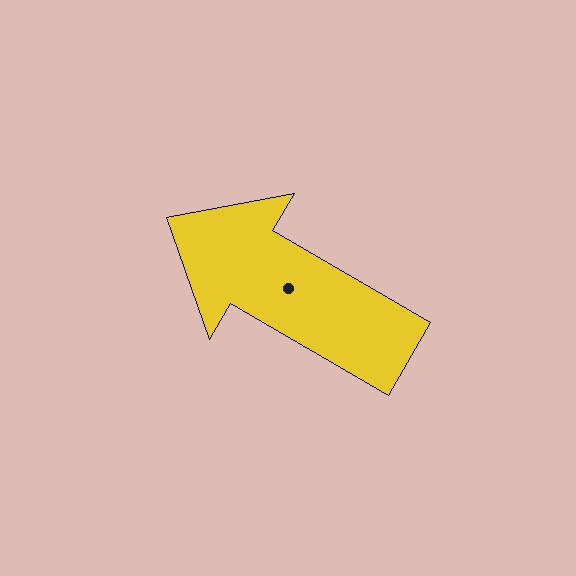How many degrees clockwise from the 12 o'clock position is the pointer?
Approximately 300 degrees.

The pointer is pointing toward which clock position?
Roughly 10 o'clock.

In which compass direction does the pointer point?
Northwest.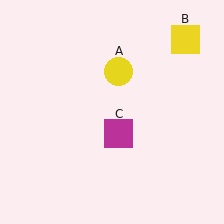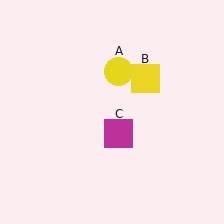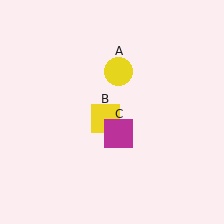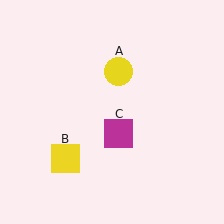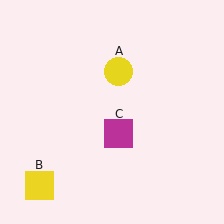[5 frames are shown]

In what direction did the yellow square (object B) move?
The yellow square (object B) moved down and to the left.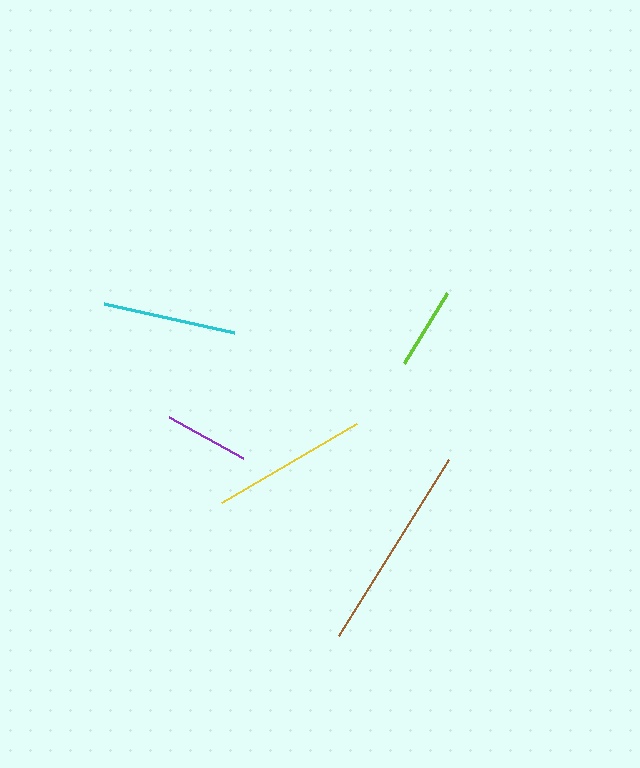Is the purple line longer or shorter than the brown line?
The brown line is longer than the purple line.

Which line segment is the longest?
The brown line is the longest at approximately 208 pixels.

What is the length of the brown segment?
The brown segment is approximately 208 pixels long.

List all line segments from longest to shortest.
From longest to shortest: brown, yellow, cyan, purple, lime.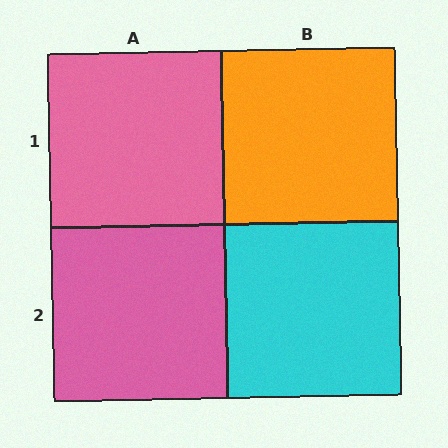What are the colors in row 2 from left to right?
Pink, cyan.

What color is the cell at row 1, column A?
Pink.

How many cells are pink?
2 cells are pink.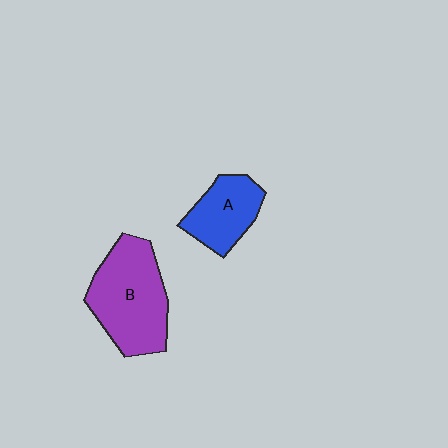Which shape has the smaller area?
Shape A (blue).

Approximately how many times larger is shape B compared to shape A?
Approximately 1.7 times.